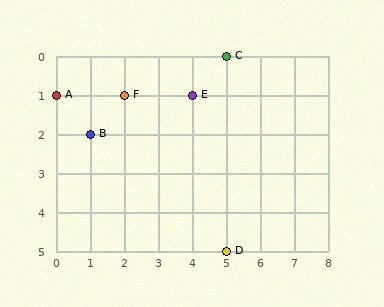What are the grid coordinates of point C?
Point C is at grid coordinates (5, 0).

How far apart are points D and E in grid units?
Points D and E are 1 column and 4 rows apart (about 4.1 grid units diagonally).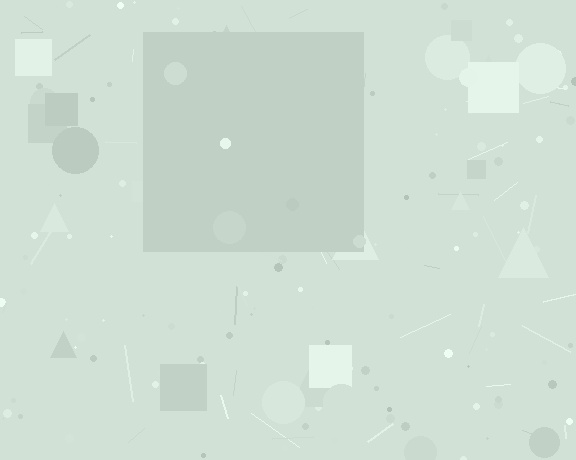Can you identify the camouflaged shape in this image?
The camouflaged shape is a square.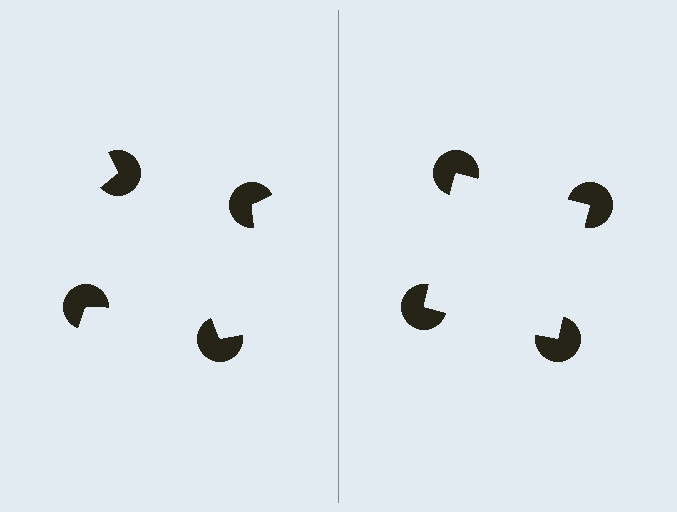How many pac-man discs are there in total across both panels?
8 — 4 on each side.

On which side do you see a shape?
An illusory square appears on the right side. On the left side the wedge cuts are rotated, so no coherent shape forms.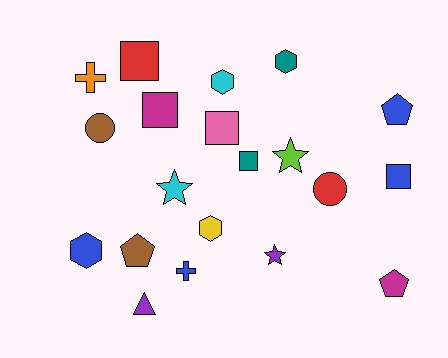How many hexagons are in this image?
There are 4 hexagons.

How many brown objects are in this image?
There are 2 brown objects.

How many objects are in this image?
There are 20 objects.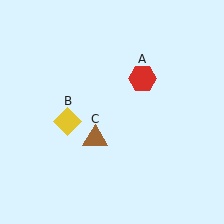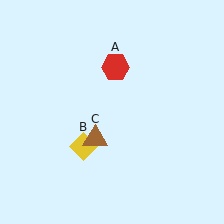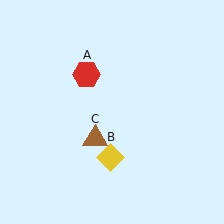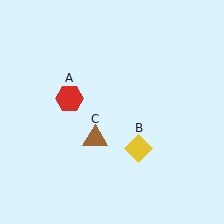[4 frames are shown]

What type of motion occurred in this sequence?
The red hexagon (object A), yellow diamond (object B) rotated counterclockwise around the center of the scene.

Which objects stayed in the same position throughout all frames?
Brown triangle (object C) remained stationary.